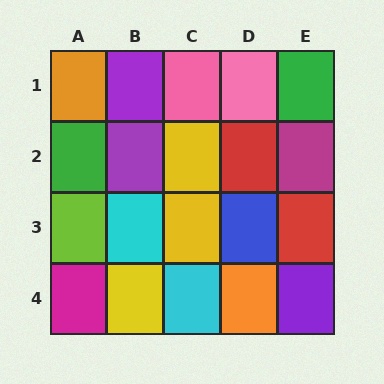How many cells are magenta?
2 cells are magenta.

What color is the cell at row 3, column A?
Lime.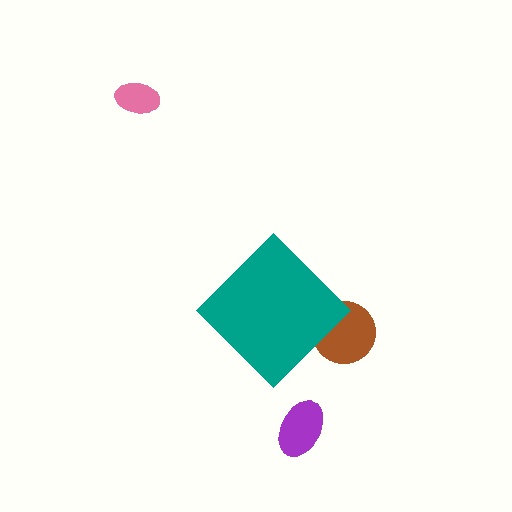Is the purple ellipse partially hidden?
No, the purple ellipse is fully visible.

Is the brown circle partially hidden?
Yes, the brown circle is partially hidden behind the teal diamond.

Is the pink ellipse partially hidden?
No, the pink ellipse is fully visible.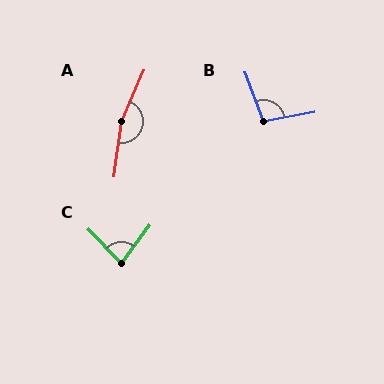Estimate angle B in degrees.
Approximately 100 degrees.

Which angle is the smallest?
C, at approximately 81 degrees.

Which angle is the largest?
A, at approximately 164 degrees.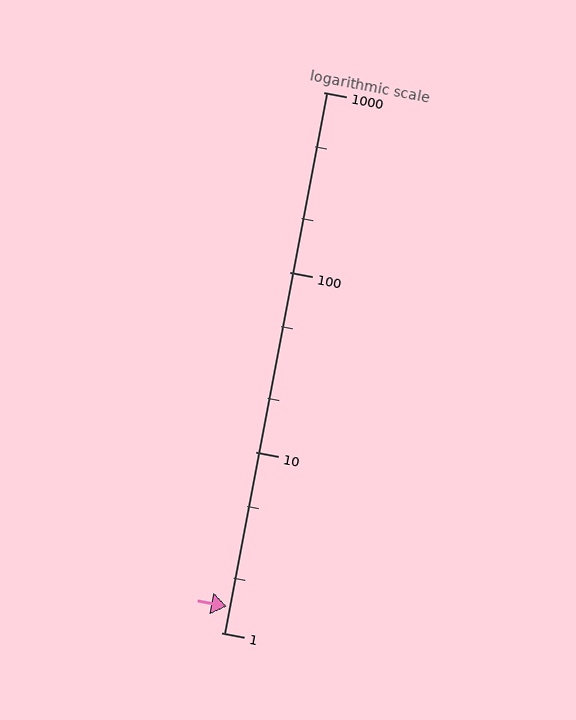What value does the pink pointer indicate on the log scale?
The pointer indicates approximately 1.4.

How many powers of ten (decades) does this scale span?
The scale spans 3 decades, from 1 to 1000.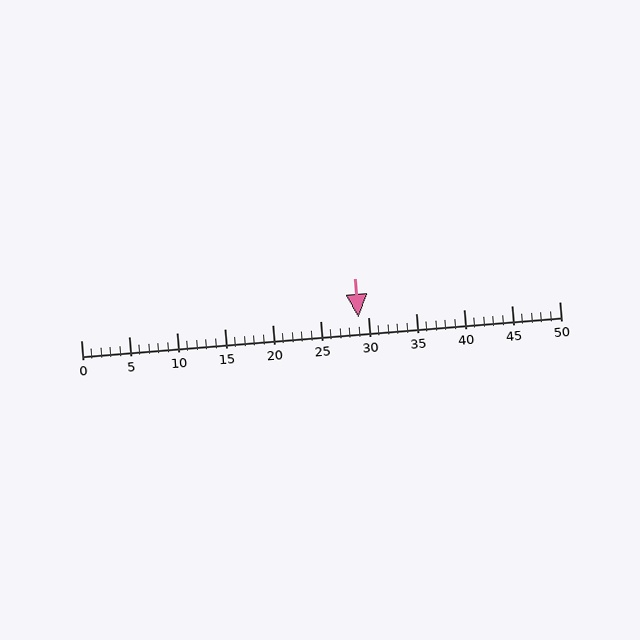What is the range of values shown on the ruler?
The ruler shows values from 0 to 50.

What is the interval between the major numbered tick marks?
The major tick marks are spaced 5 units apart.